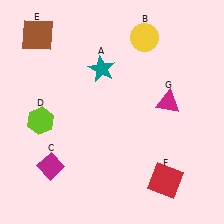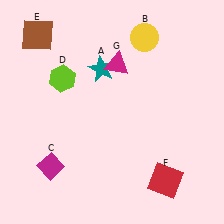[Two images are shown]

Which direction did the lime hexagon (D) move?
The lime hexagon (D) moved up.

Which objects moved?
The objects that moved are: the lime hexagon (D), the magenta triangle (G).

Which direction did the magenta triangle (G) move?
The magenta triangle (G) moved left.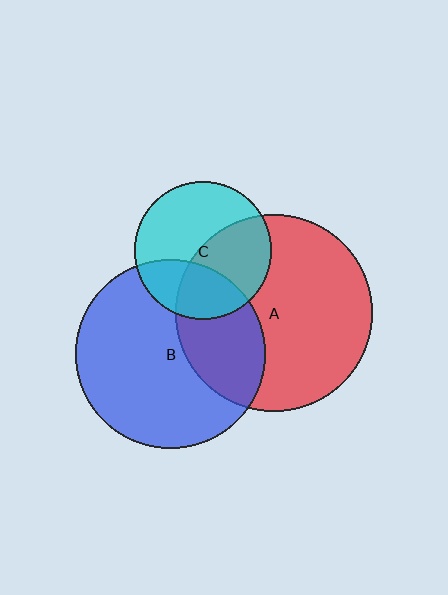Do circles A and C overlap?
Yes.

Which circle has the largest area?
Circle A (red).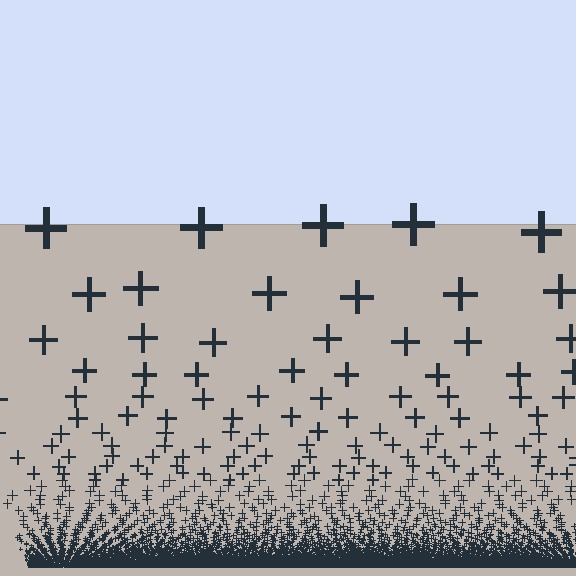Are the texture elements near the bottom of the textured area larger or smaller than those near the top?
Smaller. The gradient is inverted — elements near the bottom are smaller and denser.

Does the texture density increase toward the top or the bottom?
Density increases toward the bottom.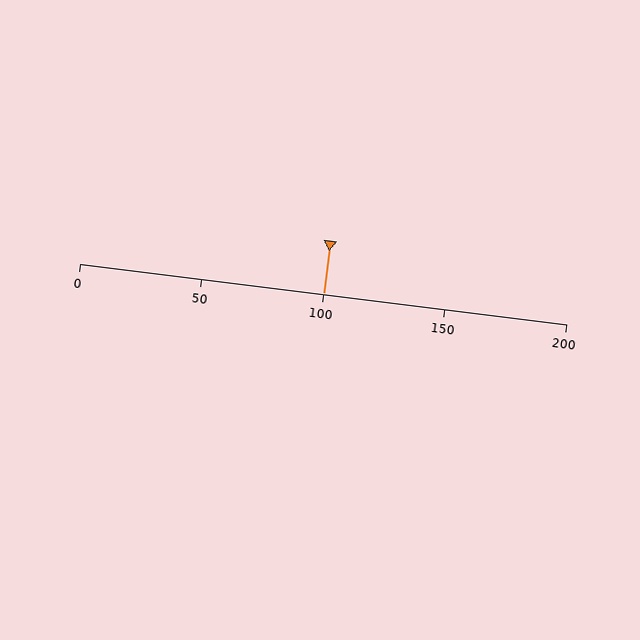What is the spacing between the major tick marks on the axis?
The major ticks are spaced 50 apart.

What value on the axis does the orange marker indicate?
The marker indicates approximately 100.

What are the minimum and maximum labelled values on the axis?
The axis runs from 0 to 200.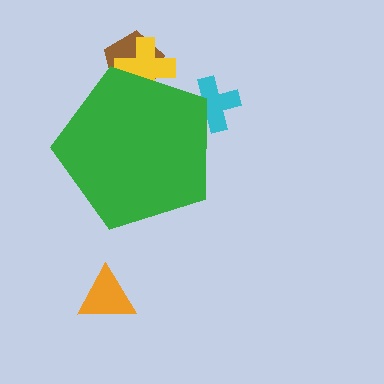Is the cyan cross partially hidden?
Yes, the cyan cross is partially hidden behind the green pentagon.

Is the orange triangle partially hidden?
No, the orange triangle is fully visible.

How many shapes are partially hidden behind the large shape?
3 shapes are partially hidden.